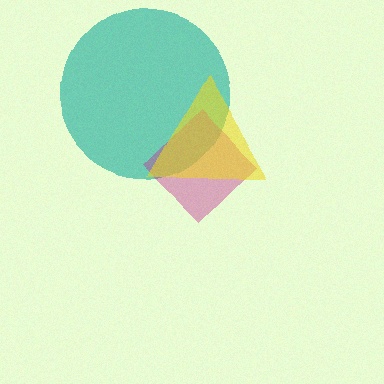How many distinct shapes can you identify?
There are 3 distinct shapes: a teal circle, a magenta diamond, a yellow triangle.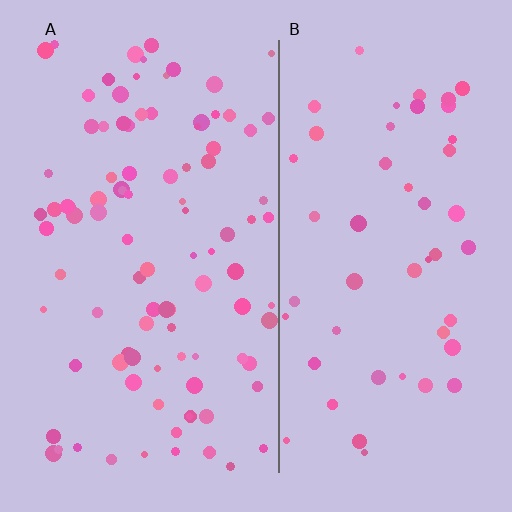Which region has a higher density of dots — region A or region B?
A (the left).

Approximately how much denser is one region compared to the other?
Approximately 2.0× — region A over region B.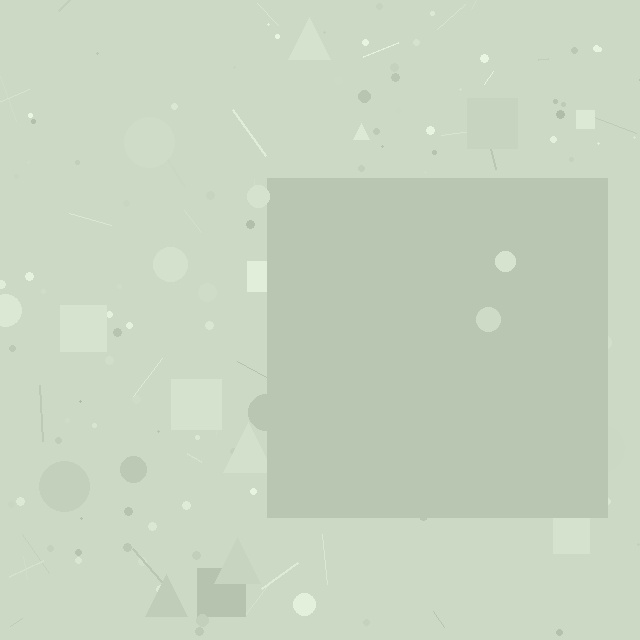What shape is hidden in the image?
A square is hidden in the image.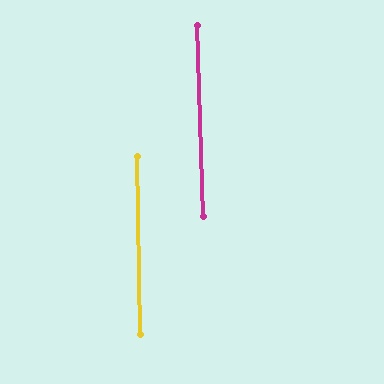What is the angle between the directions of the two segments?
Approximately 1 degree.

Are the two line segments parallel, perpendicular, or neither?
Parallel — their directions differ by only 0.8°.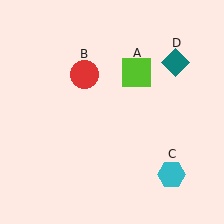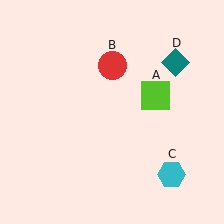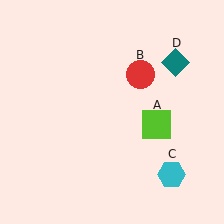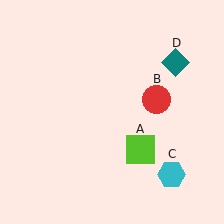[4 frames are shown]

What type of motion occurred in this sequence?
The lime square (object A), red circle (object B) rotated clockwise around the center of the scene.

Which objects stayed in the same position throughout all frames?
Cyan hexagon (object C) and teal diamond (object D) remained stationary.